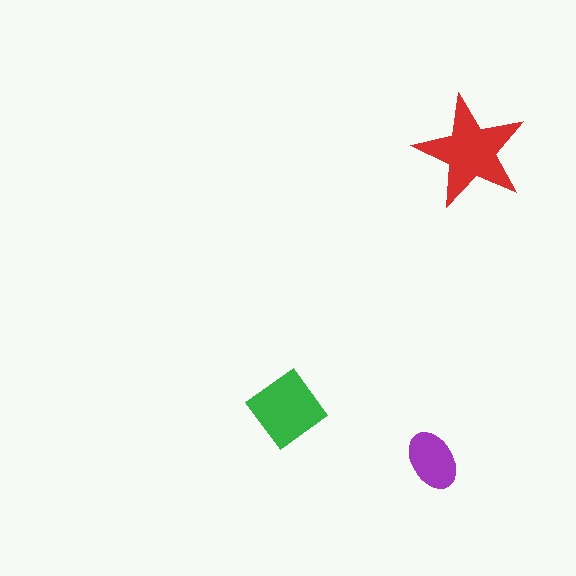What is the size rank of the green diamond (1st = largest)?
2nd.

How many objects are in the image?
There are 3 objects in the image.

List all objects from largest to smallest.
The red star, the green diamond, the purple ellipse.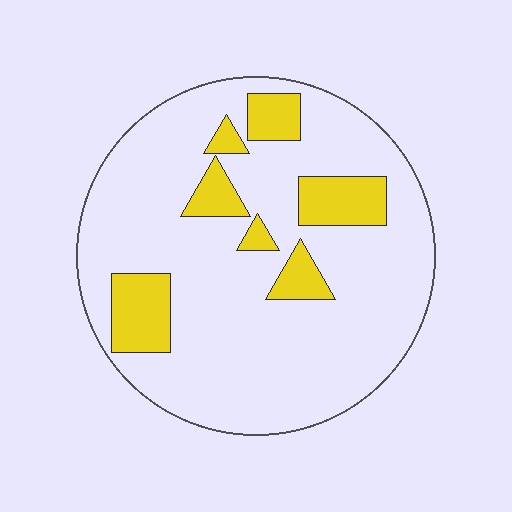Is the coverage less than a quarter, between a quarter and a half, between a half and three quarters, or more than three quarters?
Less than a quarter.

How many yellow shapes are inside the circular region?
7.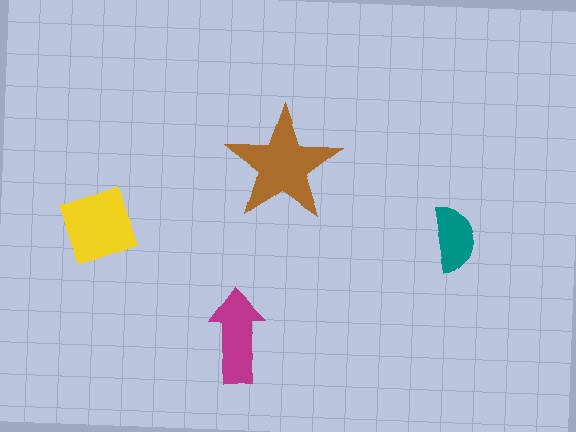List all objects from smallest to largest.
The teal semicircle, the magenta arrow, the yellow diamond, the brown star.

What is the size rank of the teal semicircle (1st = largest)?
4th.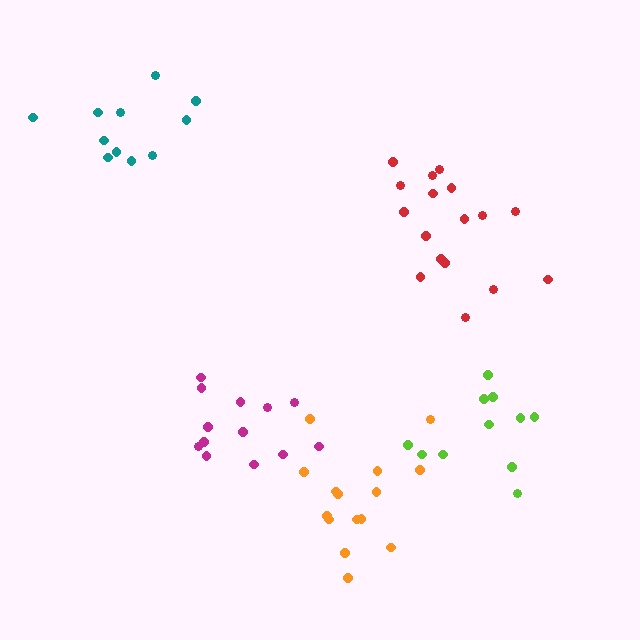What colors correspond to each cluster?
The clusters are colored: red, lime, magenta, orange, teal.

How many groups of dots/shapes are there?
There are 5 groups.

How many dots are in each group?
Group 1: 17 dots, Group 2: 11 dots, Group 3: 13 dots, Group 4: 15 dots, Group 5: 11 dots (67 total).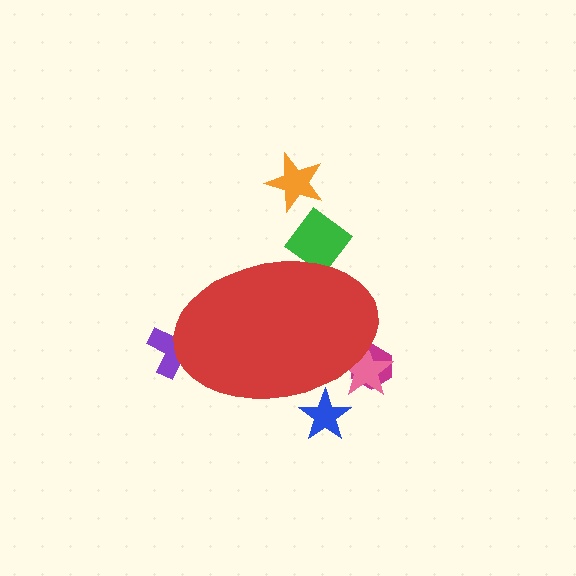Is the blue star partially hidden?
Yes, the blue star is partially hidden behind the red ellipse.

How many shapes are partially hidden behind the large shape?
5 shapes are partially hidden.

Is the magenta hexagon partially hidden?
Yes, the magenta hexagon is partially hidden behind the red ellipse.